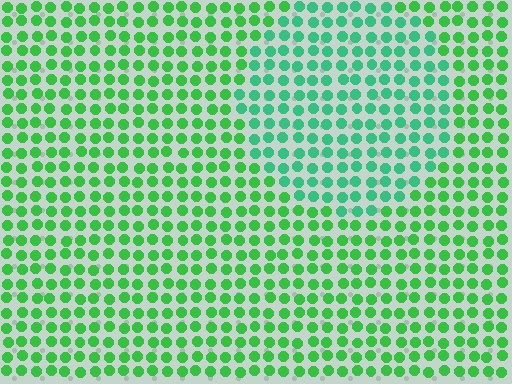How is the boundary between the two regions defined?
The boundary is defined purely by a slight shift in hue (about 28 degrees). Spacing, size, and orientation are identical on both sides.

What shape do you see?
I see a circle.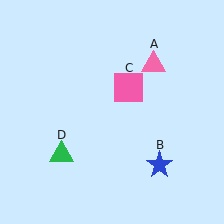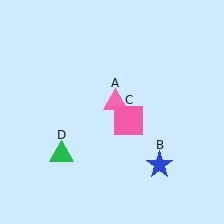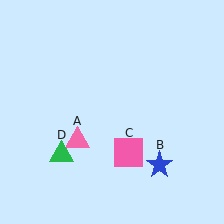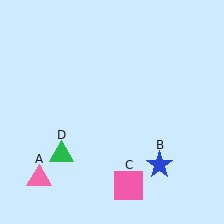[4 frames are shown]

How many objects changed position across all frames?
2 objects changed position: pink triangle (object A), pink square (object C).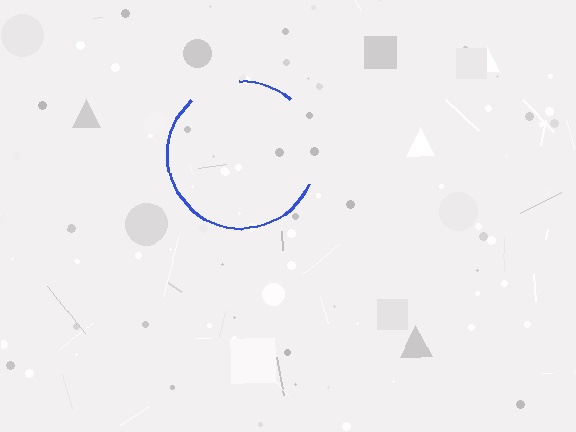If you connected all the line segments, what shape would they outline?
They would outline a circle.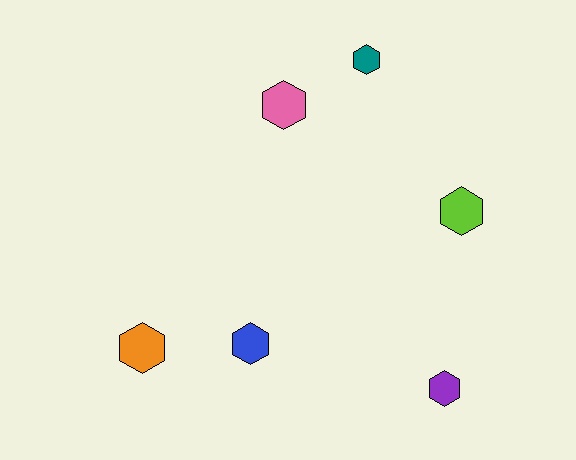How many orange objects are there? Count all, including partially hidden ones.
There is 1 orange object.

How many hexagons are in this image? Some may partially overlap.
There are 6 hexagons.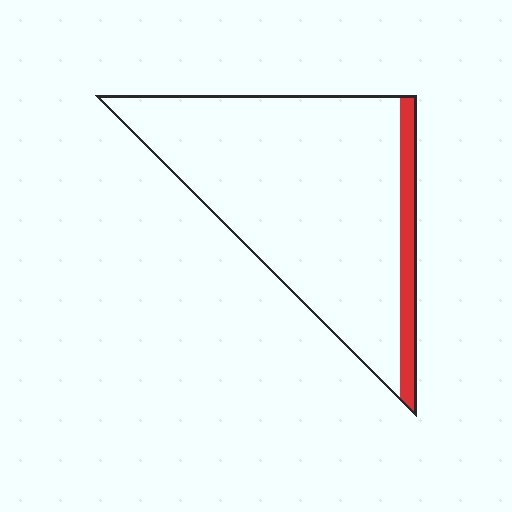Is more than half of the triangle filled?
No.